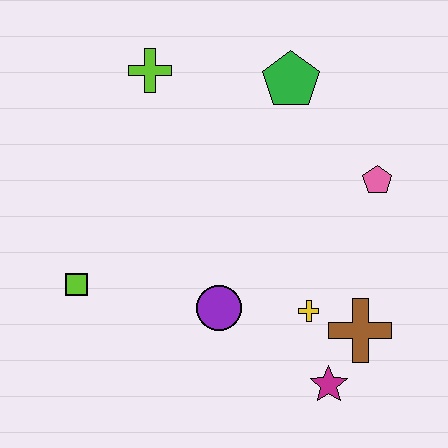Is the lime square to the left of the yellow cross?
Yes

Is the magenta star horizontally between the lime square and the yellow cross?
No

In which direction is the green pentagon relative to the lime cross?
The green pentagon is to the right of the lime cross.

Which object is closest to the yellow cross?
The brown cross is closest to the yellow cross.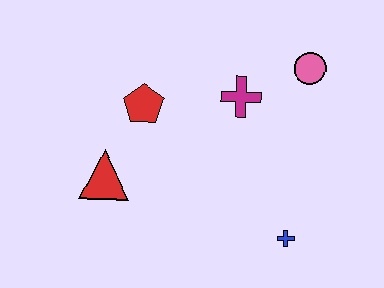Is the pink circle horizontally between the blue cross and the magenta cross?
No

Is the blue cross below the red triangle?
Yes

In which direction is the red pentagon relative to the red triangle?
The red pentagon is above the red triangle.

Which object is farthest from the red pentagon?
The blue cross is farthest from the red pentagon.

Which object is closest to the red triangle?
The red pentagon is closest to the red triangle.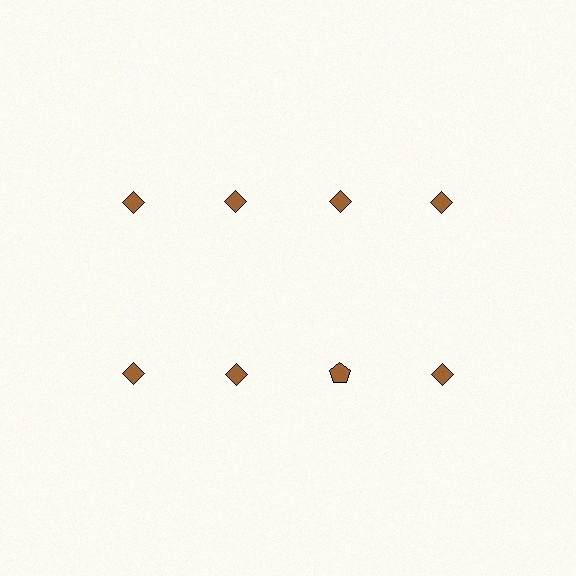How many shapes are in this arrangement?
There are 8 shapes arranged in a grid pattern.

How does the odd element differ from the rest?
It has a different shape: pentagon instead of diamond.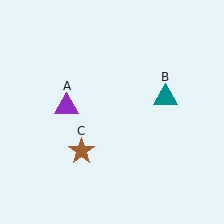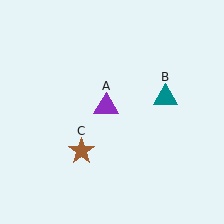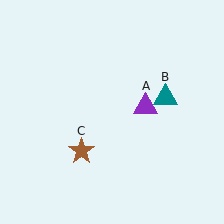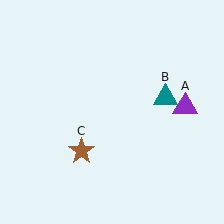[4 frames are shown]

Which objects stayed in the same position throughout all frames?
Teal triangle (object B) and brown star (object C) remained stationary.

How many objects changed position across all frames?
1 object changed position: purple triangle (object A).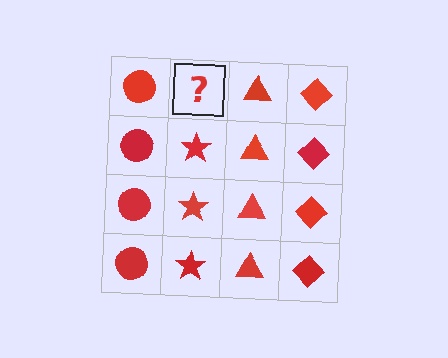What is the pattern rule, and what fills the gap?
The rule is that each column has a consistent shape. The gap should be filled with a red star.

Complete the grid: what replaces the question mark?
The question mark should be replaced with a red star.